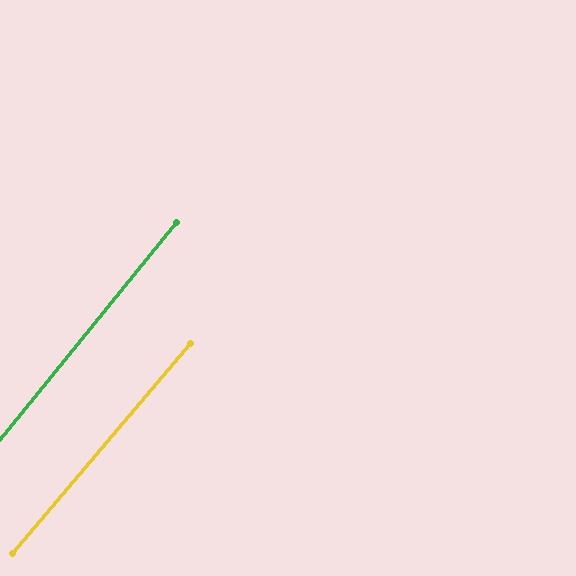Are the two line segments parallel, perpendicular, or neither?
Parallel — their directions differ by only 0.9°.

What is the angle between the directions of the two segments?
Approximately 1 degree.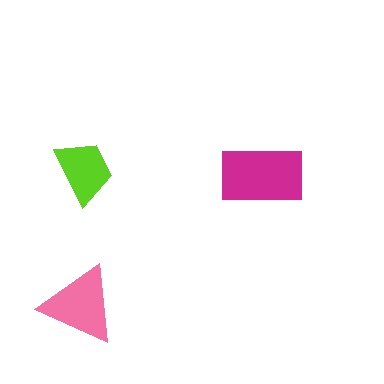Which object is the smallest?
The lime trapezoid.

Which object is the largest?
The magenta rectangle.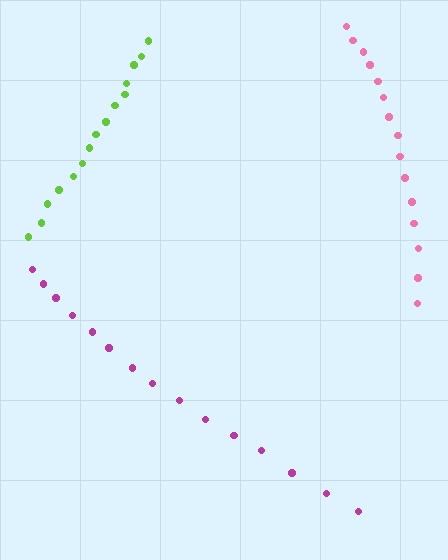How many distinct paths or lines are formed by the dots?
There are 3 distinct paths.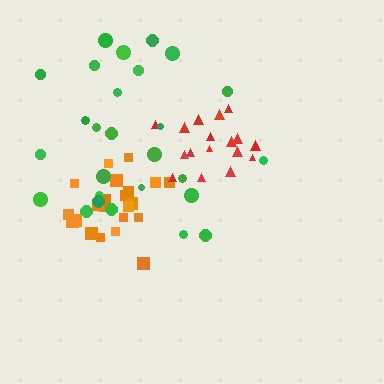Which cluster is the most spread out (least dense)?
Green.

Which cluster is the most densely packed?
Orange.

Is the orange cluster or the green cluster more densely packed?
Orange.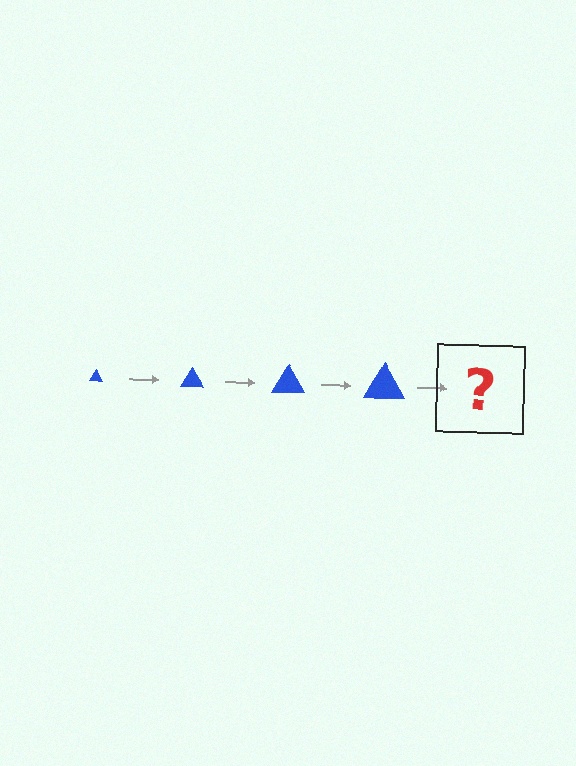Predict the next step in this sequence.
The next step is a blue triangle, larger than the previous one.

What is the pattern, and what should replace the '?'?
The pattern is that the triangle gets progressively larger each step. The '?' should be a blue triangle, larger than the previous one.